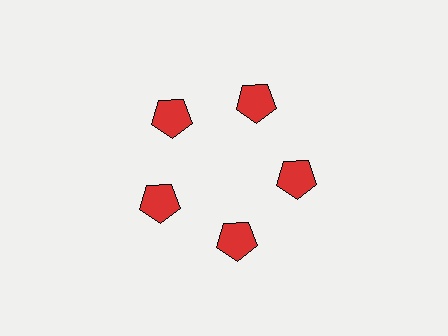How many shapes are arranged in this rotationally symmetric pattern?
There are 5 shapes, arranged in 5 groups of 1.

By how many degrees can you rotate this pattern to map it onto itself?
The pattern maps onto itself every 72 degrees of rotation.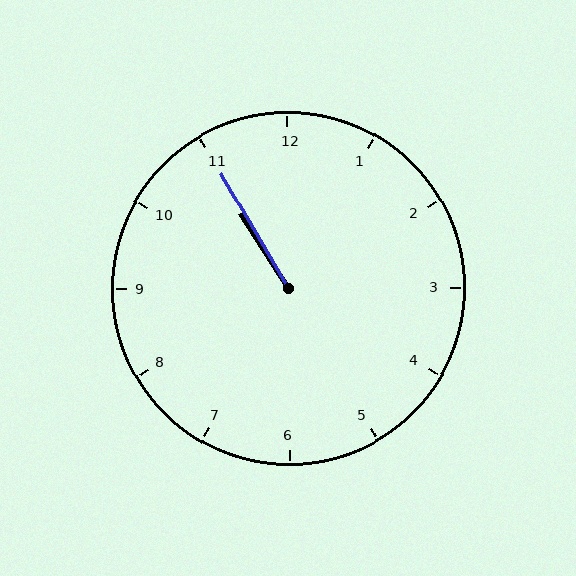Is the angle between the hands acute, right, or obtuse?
It is acute.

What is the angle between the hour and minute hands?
Approximately 2 degrees.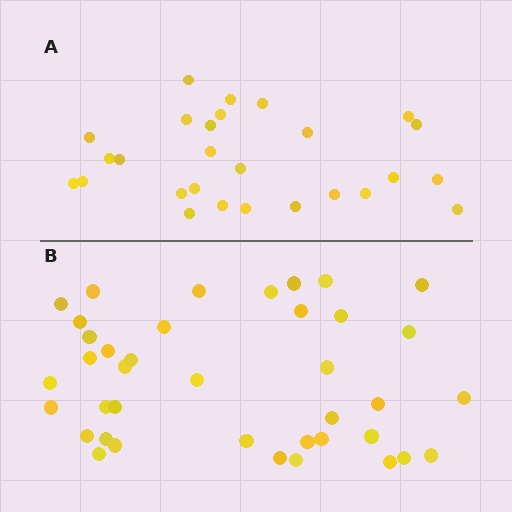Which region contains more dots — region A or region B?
Region B (the bottom region) has more dots.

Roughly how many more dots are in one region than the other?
Region B has roughly 12 or so more dots than region A.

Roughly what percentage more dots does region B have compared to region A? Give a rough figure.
About 45% more.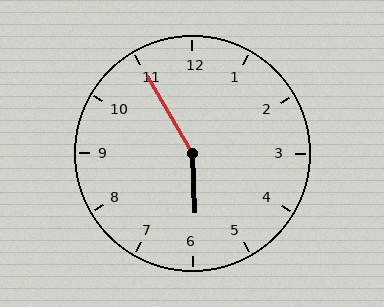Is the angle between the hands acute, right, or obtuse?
It is obtuse.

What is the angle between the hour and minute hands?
Approximately 152 degrees.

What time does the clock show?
5:55.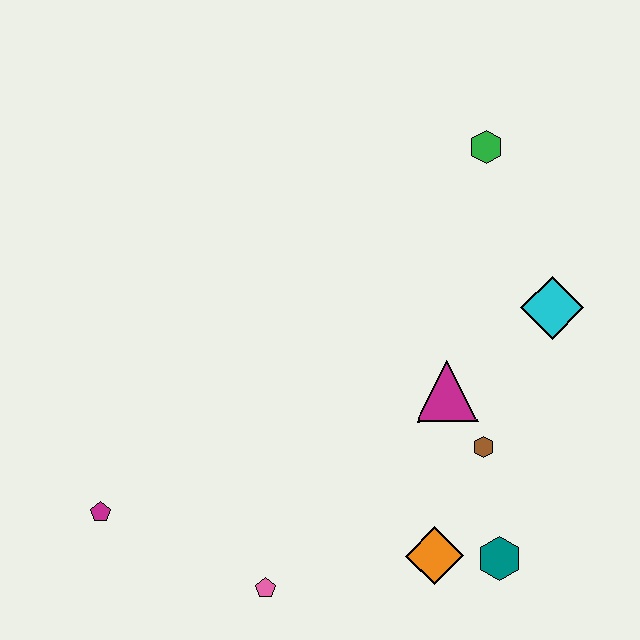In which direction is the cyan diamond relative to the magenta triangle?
The cyan diamond is to the right of the magenta triangle.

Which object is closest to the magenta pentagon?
The pink pentagon is closest to the magenta pentagon.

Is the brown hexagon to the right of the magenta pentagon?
Yes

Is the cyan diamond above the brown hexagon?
Yes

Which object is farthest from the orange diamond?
The green hexagon is farthest from the orange diamond.